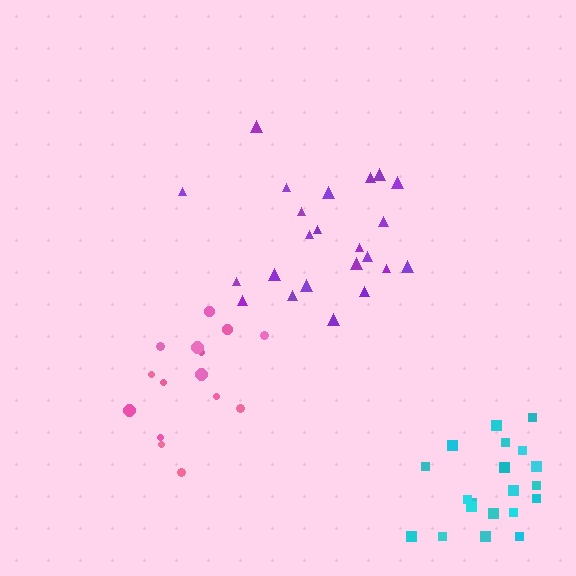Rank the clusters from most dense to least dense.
pink, purple, cyan.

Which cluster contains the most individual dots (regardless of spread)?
Purple (23).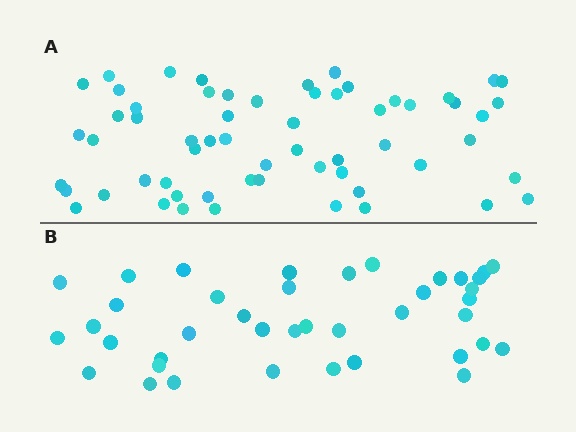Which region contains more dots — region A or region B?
Region A (the top region) has more dots.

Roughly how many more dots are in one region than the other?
Region A has approximately 20 more dots than region B.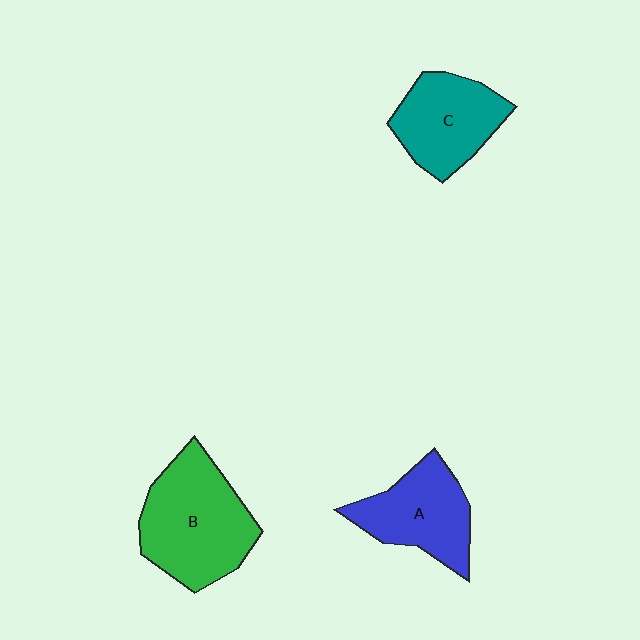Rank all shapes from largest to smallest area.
From largest to smallest: B (green), A (blue), C (teal).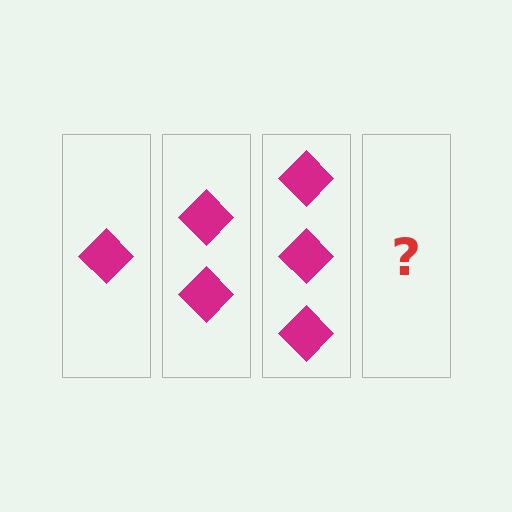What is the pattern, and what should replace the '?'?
The pattern is that each step adds one more diamond. The '?' should be 4 diamonds.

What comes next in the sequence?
The next element should be 4 diamonds.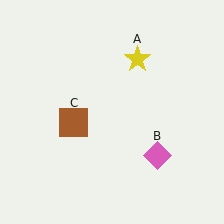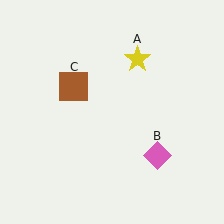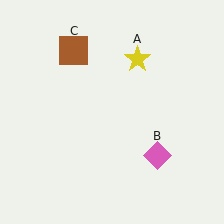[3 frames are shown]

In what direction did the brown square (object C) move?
The brown square (object C) moved up.